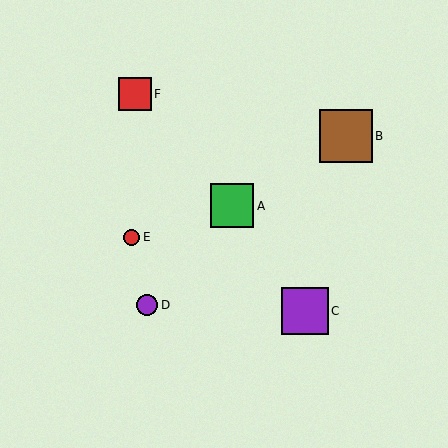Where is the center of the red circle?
The center of the red circle is at (132, 237).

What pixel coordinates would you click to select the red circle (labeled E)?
Click at (132, 237) to select the red circle E.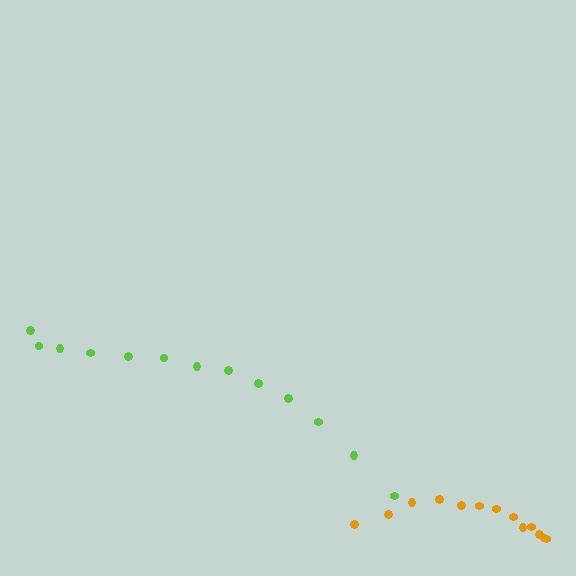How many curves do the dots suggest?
There are 2 distinct paths.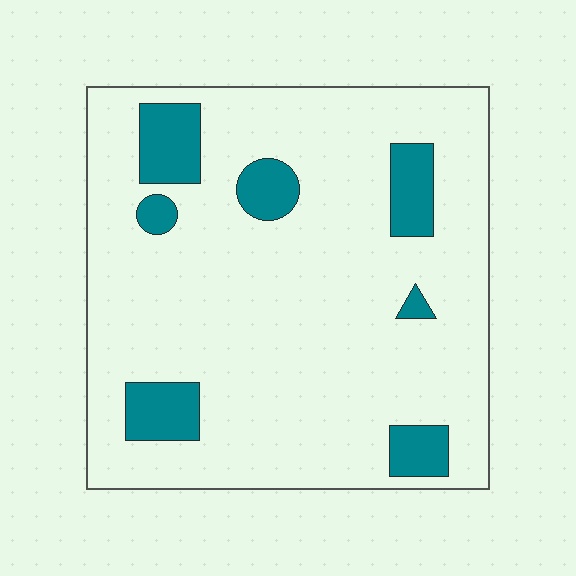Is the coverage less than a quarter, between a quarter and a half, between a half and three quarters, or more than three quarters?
Less than a quarter.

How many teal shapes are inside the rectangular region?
7.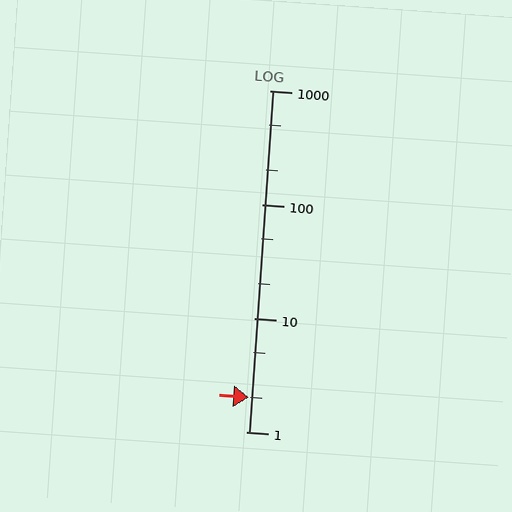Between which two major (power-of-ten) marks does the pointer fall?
The pointer is between 1 and 10.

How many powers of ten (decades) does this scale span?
The scale spans 3 decades, from 1 to 1000.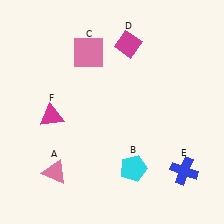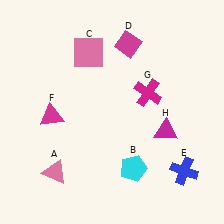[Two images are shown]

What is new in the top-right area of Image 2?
A magenta cross (G) was added in the top-right area of Image 2.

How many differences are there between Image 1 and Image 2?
There are 2 differences between the two images.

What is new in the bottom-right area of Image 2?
A magenta triangle (H) was added in the bottom-right area of Image 2.